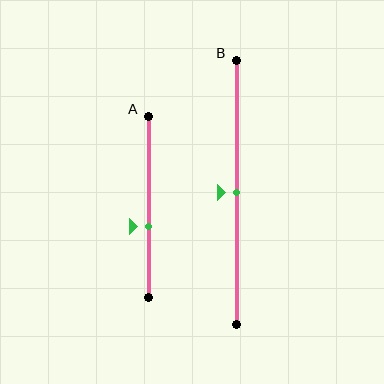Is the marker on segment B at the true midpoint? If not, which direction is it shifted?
Yes, the marker on segment B is at the true midpoint.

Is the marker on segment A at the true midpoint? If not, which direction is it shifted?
No, the marker on segment A is shifted downward by about 10% of the segment length.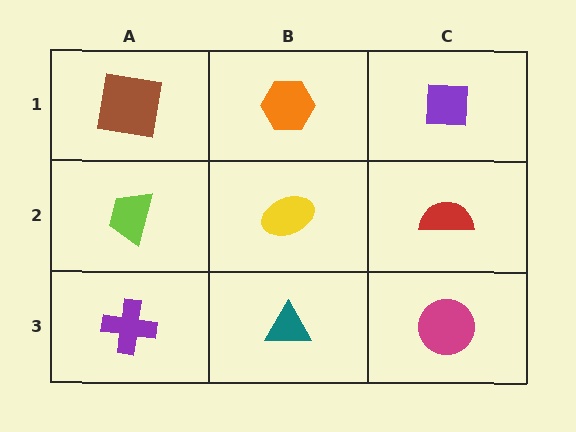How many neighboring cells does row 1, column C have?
2.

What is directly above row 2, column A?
A brown square.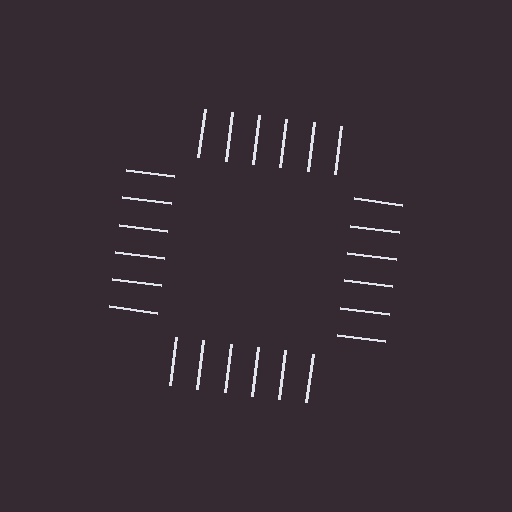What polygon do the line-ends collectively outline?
An illusory square — the line segments terminate on its edges but no continuous stroke is drawn.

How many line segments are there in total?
24 — 6 along each of the 4 edges.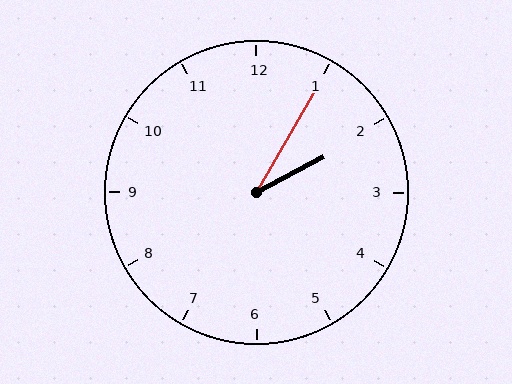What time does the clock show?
2:05.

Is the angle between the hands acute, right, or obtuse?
It is acute.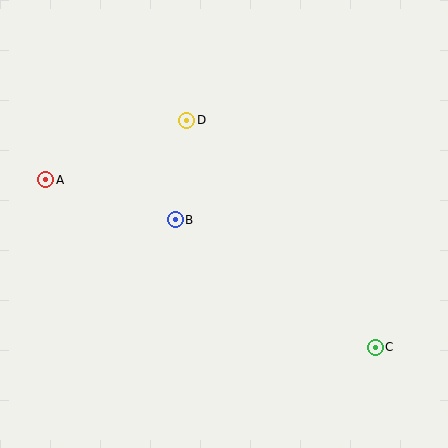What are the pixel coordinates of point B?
Point B is at (175, 220).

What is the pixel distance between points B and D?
The distance between B and D is 100 pixels.